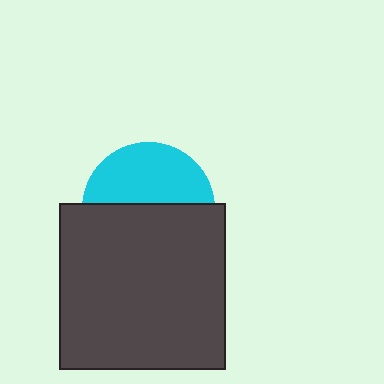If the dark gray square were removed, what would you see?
You would see the complete cyan circle.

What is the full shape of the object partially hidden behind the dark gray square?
The partially hidden object is a cyan circle.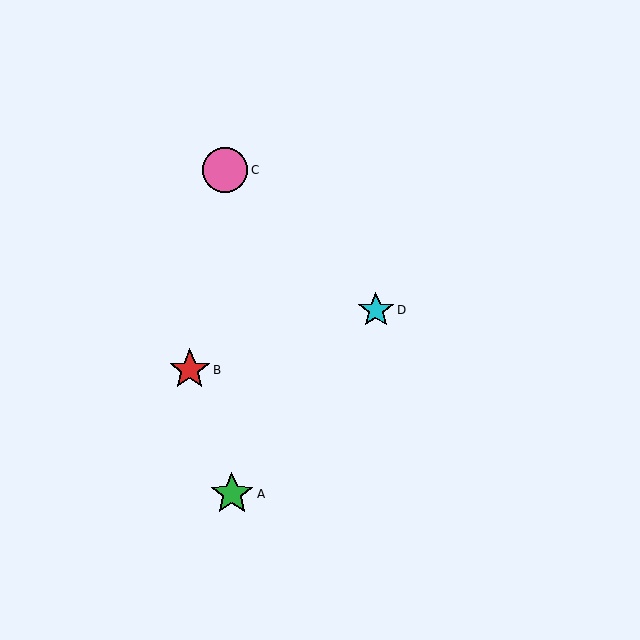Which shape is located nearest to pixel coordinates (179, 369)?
The red star (labeled B) at (190, 370) is nearest to that location.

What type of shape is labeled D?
Shape D is a cyan star.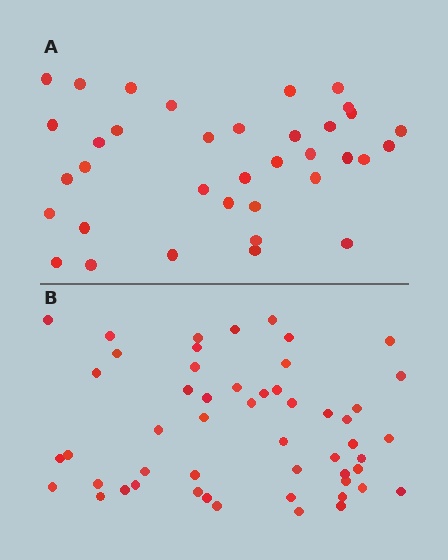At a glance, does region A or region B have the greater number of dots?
Region B (the bottom region) has more dots.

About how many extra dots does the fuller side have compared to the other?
Region B has approximately 15 more dots than region A.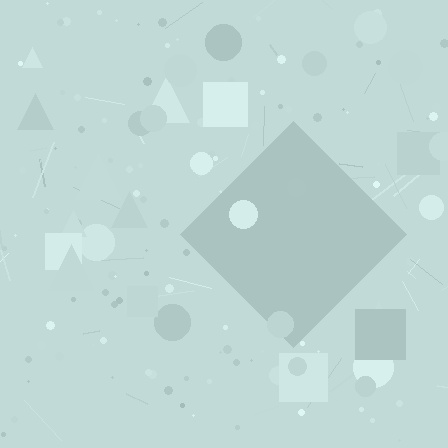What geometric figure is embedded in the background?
A diamond is embedded in the background.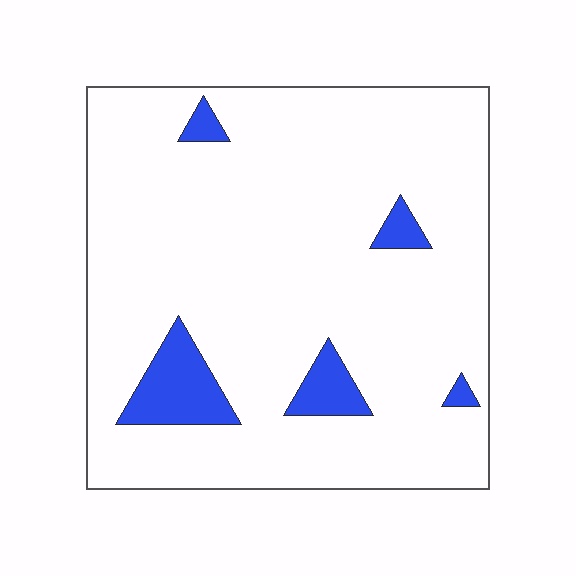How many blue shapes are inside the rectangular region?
5.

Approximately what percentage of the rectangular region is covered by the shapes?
Approximately 10%.